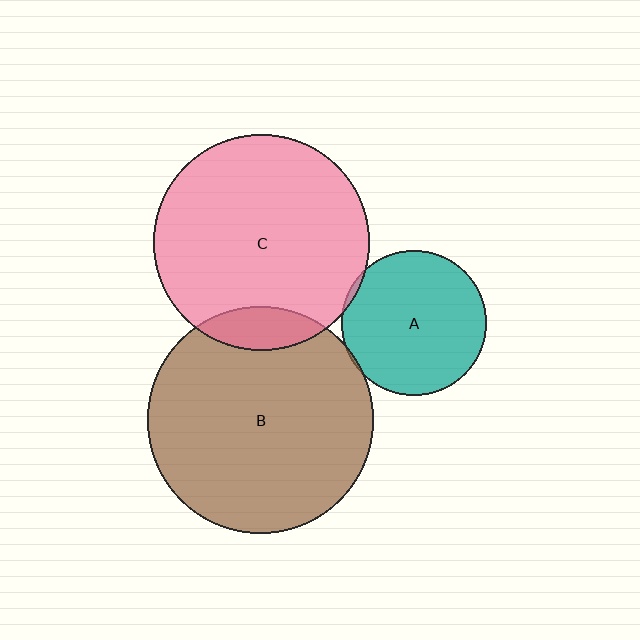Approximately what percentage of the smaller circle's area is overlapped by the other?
Approximately 5%.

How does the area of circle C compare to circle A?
Approximately 2.2 times.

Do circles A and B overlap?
Yes.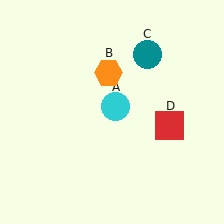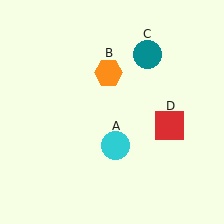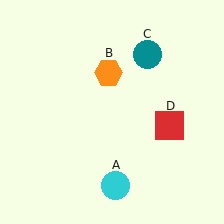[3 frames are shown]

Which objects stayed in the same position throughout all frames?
Orange hexagon (object B) and teal circle (object C) and red square (object D) remained stationary.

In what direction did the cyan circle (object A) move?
The cyan circle (object A) moved down.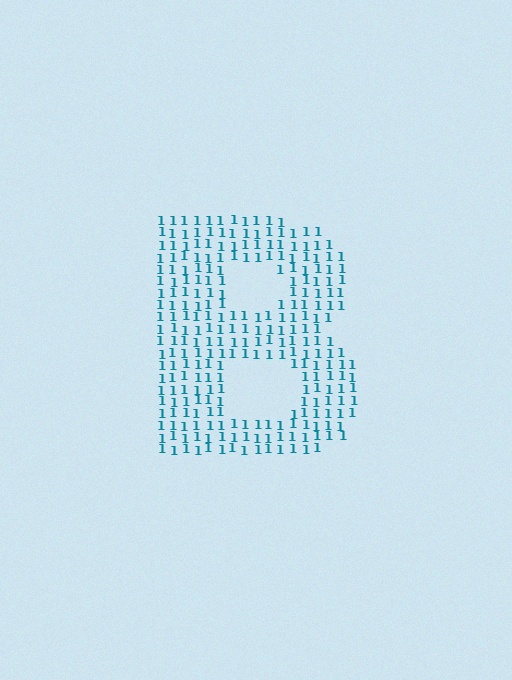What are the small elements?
The small elements are digit 1's.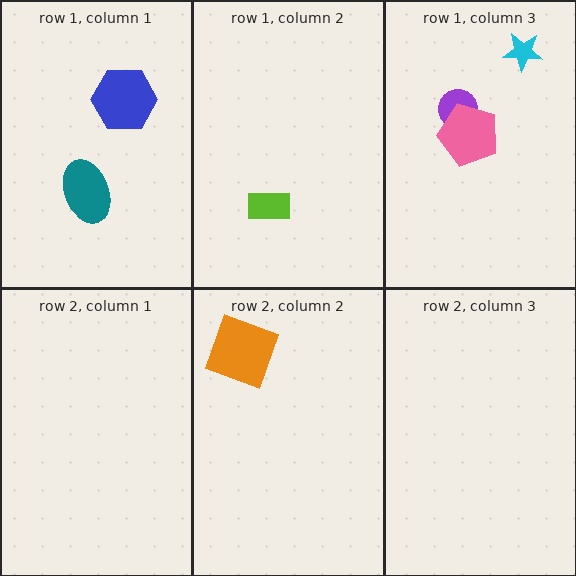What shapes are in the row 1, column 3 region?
The cyan star, the purple circle, the pink pentagon.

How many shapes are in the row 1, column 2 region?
1.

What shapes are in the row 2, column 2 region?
The orange square.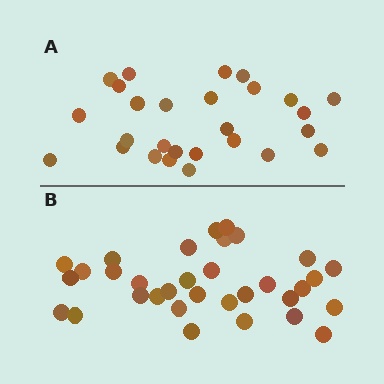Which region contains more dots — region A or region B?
Region B (the bottom region) has more dots.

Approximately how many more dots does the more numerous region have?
Region B has about 6 more dots than region A.